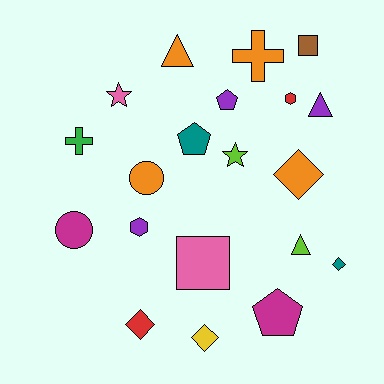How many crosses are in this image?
There are 2 crosses.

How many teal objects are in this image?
There are 2 teal objects.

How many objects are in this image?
There are 20 objects.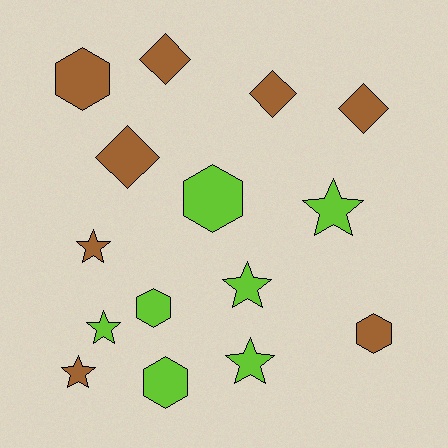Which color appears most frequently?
Brown, with 8 objects.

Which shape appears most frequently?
Star, with 6 objects.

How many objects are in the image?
There are 15 objects.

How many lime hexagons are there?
There are 3 lime hexagons.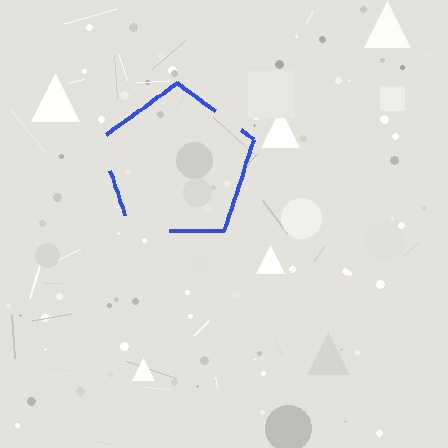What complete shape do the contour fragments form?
The contour fragments form a pentagon.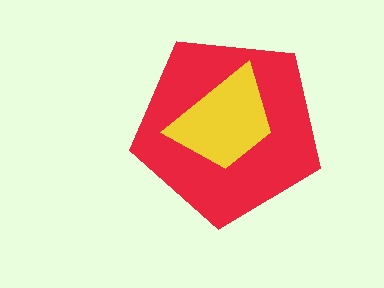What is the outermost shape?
The red pentagon.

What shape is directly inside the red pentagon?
The yellow trapezoid.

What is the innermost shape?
The yellow trapezoid.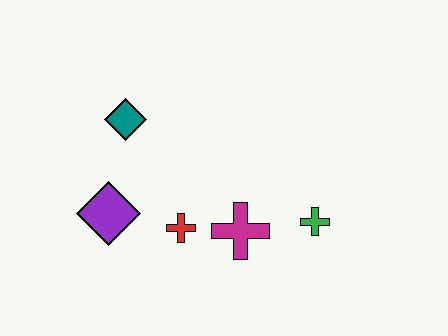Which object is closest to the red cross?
The magenta cross is closest to the red cross.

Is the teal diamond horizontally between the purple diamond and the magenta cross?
Yes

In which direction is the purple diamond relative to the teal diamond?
The purple diamond is below the teal diamond.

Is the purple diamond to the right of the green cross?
No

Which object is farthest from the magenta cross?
The teal diamond is farthest from the magenta cross.